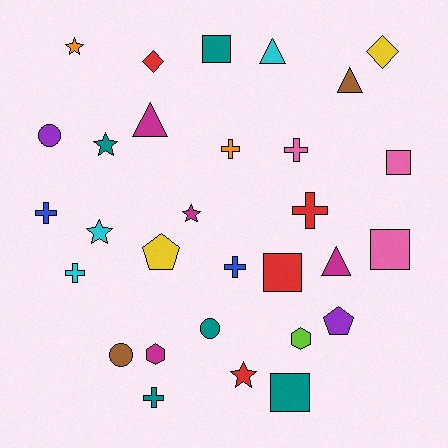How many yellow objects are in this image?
There are 2 yellow objects.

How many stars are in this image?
There are 5 stars.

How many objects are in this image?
There are 30 objects.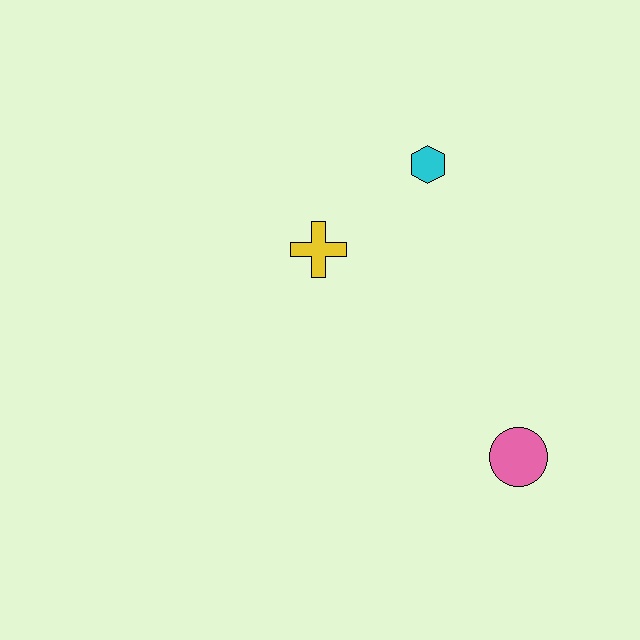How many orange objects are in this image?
There are no orange objects.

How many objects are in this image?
There are 3 objects.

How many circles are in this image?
There is 1 circle.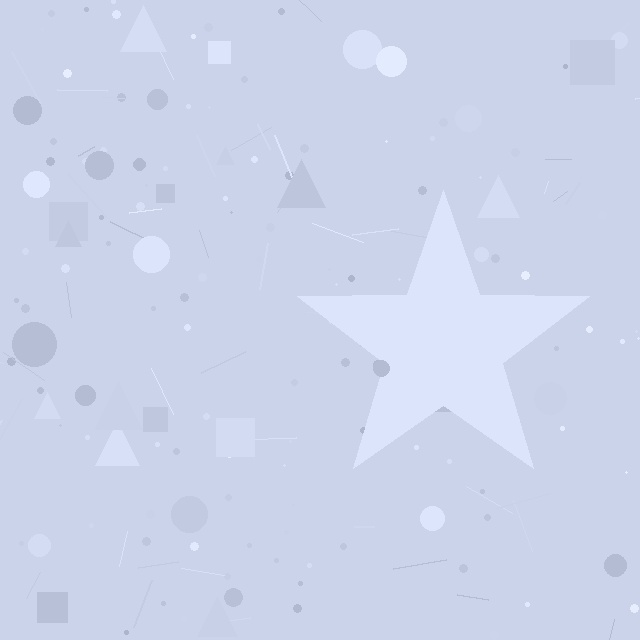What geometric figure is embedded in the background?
A star is embedded in the background.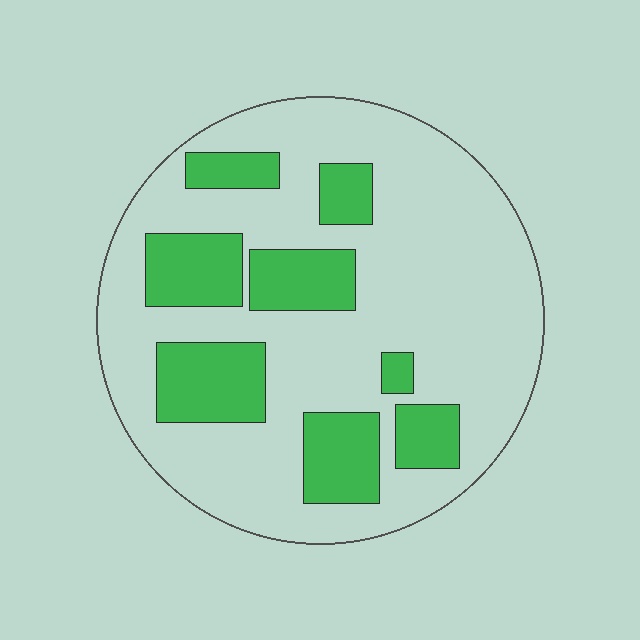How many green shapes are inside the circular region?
8.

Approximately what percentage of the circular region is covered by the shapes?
Approximately 25%.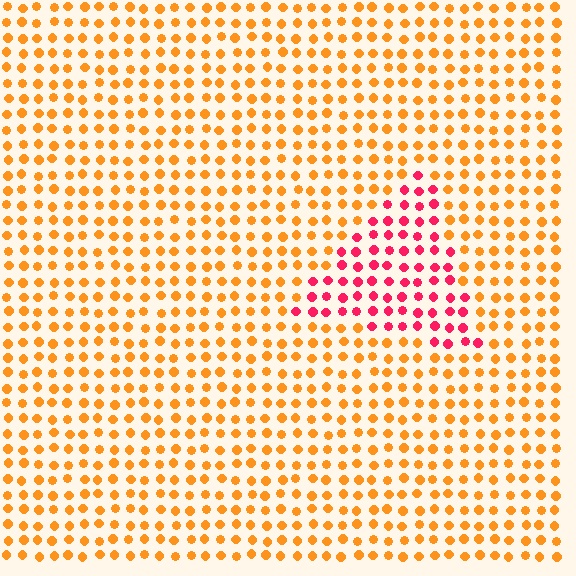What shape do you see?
I see a triangle.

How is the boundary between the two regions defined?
The boundary is defined purely by a slight shift in hue (about 50 degrees). Spacing, size, and orientation are identical on both sides.